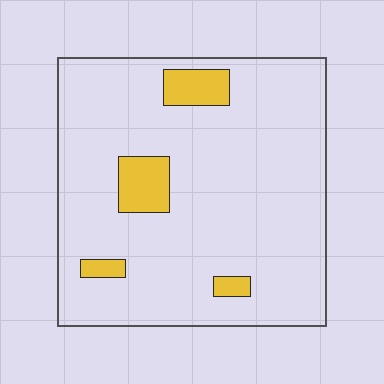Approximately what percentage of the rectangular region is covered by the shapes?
Approximately 10%.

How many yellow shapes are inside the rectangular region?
4.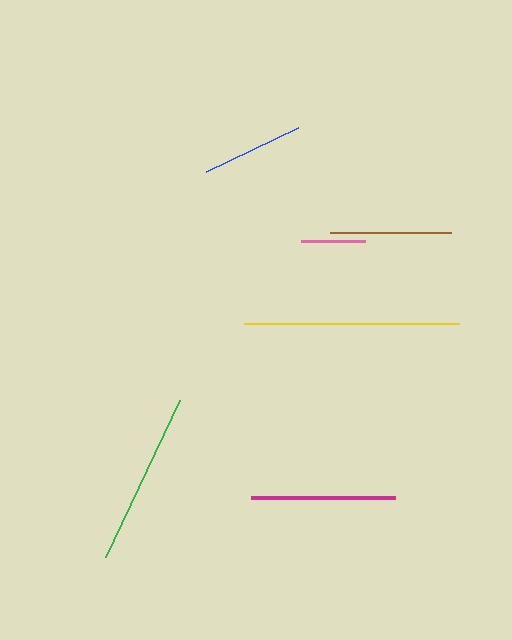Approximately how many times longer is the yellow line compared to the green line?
The yellow line is approximately 1.2 times the length of the green line.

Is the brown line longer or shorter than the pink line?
The brown line is longer than the pink line.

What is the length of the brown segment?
The brown segment is approximately 121 pixels long.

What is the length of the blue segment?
The blue segment is approximately 102 pixels long.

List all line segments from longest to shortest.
From longest to shortest: yellow, green, magenta, brown, blue, pink.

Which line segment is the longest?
The yellow line is the longest at approximately 215 pixels.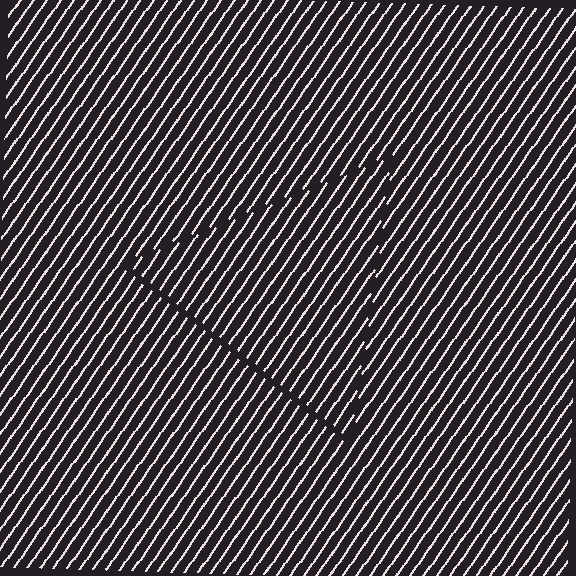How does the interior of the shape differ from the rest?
The interior of the shape contains the same grating, shifted by half a period — the contour is defined by the phase discontinuity where line-ends from the inner and outer gratings abut.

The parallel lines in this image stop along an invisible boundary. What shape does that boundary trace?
An illusory triangle. The interior of the shape contains the same grating, shifted by half a period — the contour is defined by the phase discontinuity where line-ends from the inner and outer gratings abut.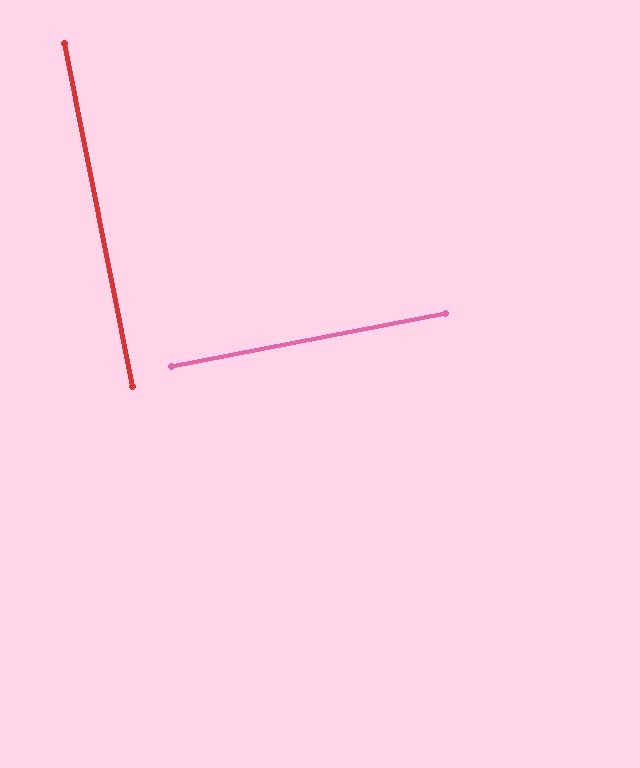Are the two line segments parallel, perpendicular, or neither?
Perpendicular — they meet at approximately 90°.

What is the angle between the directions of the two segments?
Approximately 90 degrees.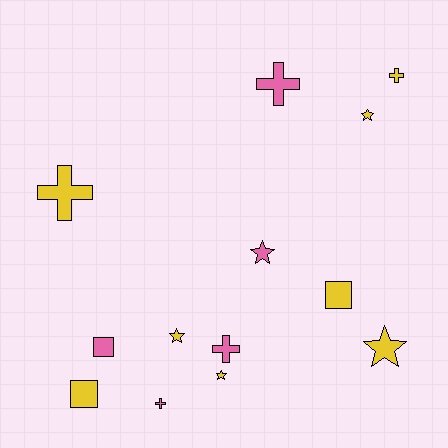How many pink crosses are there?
There are 3 pink crosses.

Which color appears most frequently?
Yellow, with 8 objects.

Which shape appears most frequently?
Cross, with 5 objects.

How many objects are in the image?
There are 13 objects.